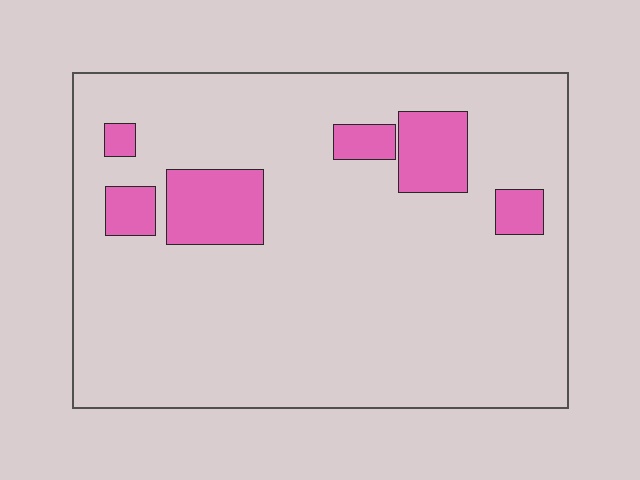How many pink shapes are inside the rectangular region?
6.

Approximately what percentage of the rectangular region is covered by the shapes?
Approximately 15%.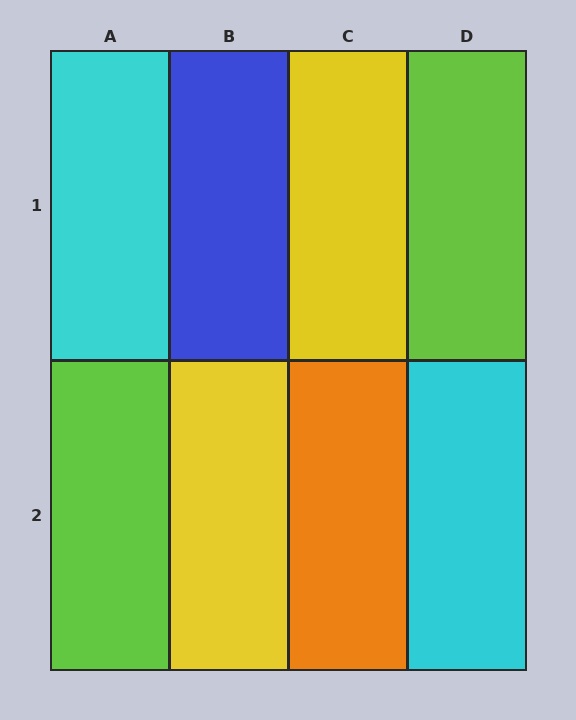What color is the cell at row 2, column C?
Orange.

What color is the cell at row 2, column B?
Yellow.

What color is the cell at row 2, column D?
Cyan.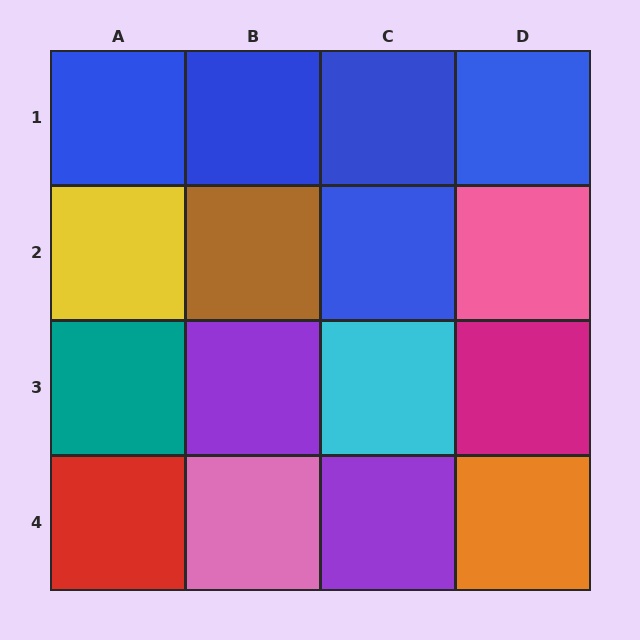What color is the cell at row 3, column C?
Cyan.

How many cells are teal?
1 cell is teal.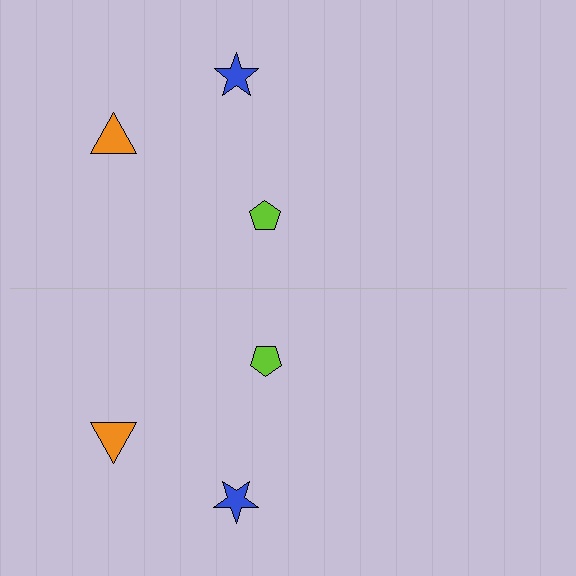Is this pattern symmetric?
Yes, this pattern has bilateral (reflection) symmetry.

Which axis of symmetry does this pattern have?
The pattern has a horizontal axis of symmetry running through the center of the image.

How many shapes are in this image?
There are 6 shapes in this image.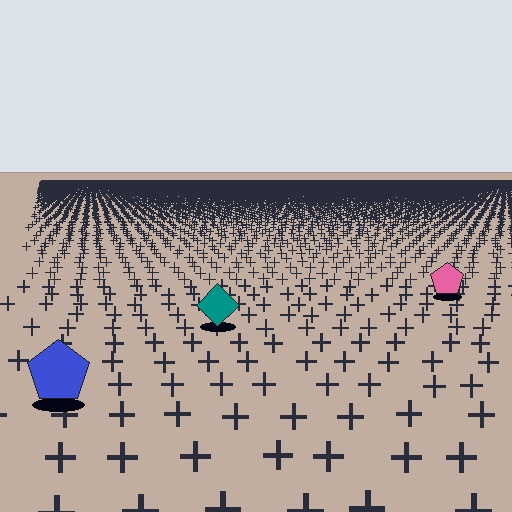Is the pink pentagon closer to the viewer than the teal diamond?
No. The teal diamond is closer — you can tell from the texture gradient: the ground texture is coarser near it.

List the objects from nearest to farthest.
From nearest to farthest: the blue pentagon, the teal diamond, the pink pentagon.